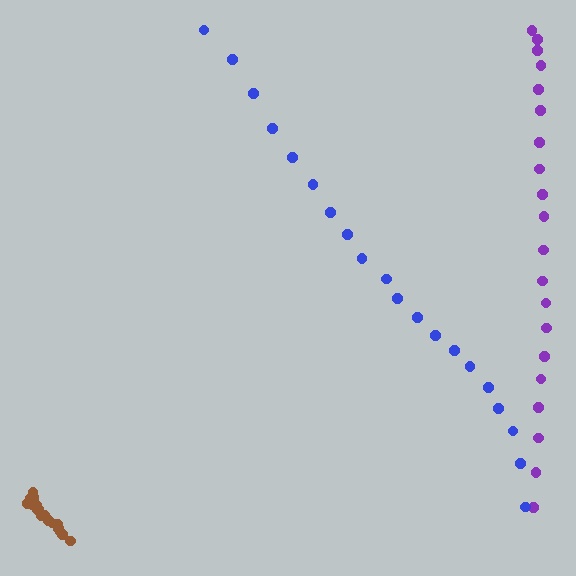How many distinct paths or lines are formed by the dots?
There are 3 distinct paths.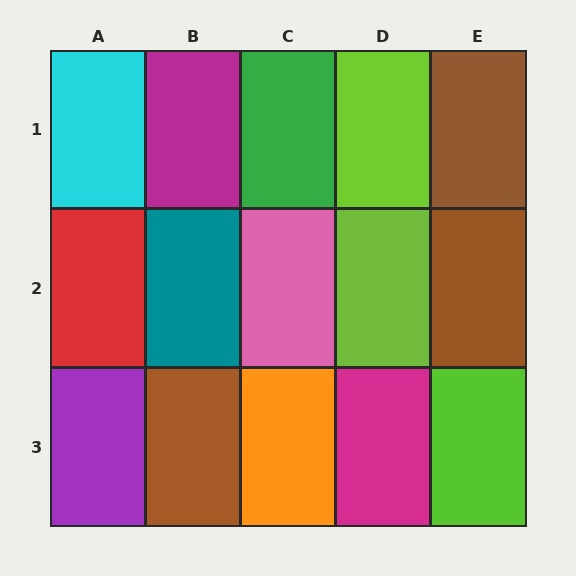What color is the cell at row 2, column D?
Lime.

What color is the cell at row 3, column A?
Purple.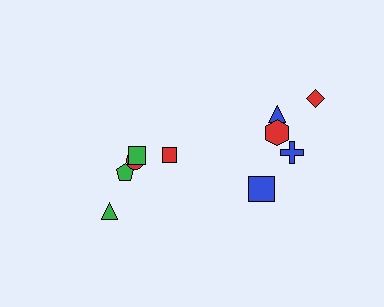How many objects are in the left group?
There are 4 objects.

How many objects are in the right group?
There are 6 objects.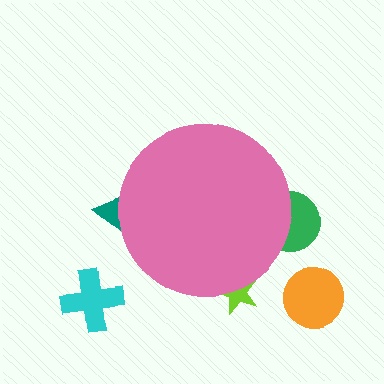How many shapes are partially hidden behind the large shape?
3 shapes are partially hidden.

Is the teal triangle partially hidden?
Yes, the teal triangle is partially hidden behind the pink circle.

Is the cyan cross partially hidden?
No, the cyan cross is fully visible.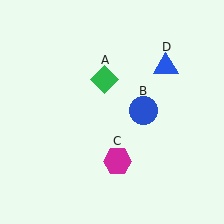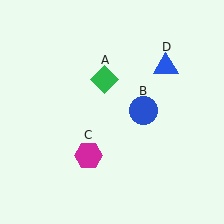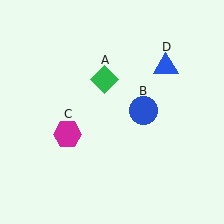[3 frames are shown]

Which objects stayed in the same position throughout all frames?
Green diamond (object A) and blue circle (object B) and blue triangle (object D) remained stationary.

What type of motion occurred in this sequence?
The magenta hexagon (object C) rotated clockwise around the center of the scene.